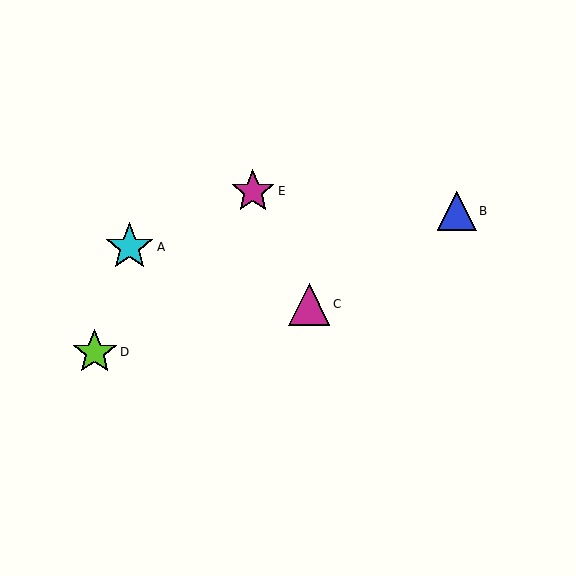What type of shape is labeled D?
Shape D is a lime star.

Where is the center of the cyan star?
The center of the cyan star is at (130, 247).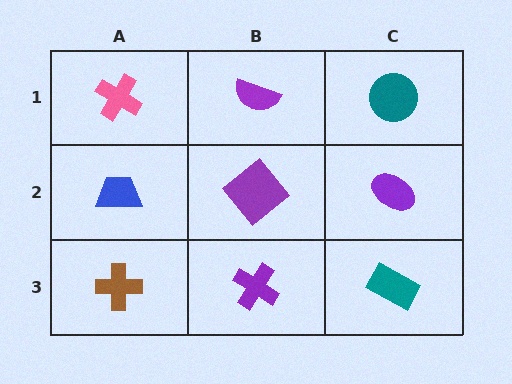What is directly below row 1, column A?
A blue trapezoid.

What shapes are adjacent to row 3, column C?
A purple ellipse (row 2, column C), a purple cross (row 3, column B).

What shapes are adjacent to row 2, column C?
A teal circle (row 1, column C), a teal rectangle (row 3, column C), a purple diamond (row 2, column B).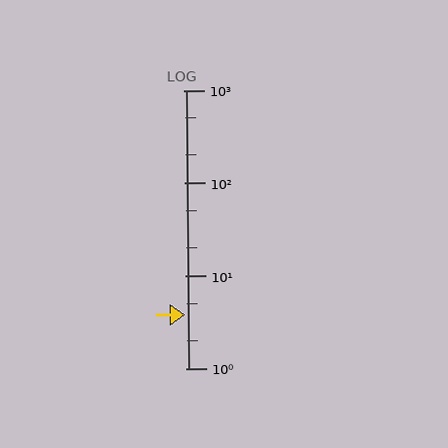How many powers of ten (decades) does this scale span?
The scale spans 3 decades, from 1 to 1000.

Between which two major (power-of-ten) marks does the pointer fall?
The pointer is between 1 and 10.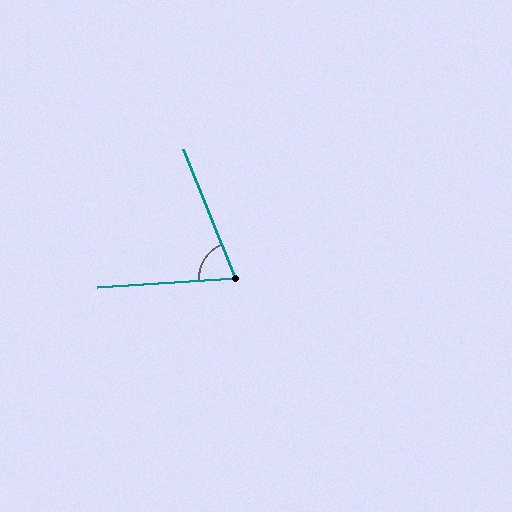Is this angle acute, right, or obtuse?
It is acute.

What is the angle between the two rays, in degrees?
Approximately 72 degrees.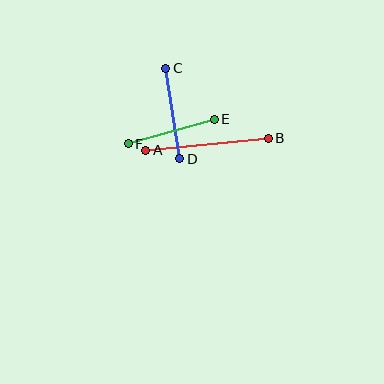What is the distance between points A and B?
The distance is approximately 123 pixels.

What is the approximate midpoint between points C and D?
The midpoint is at approximately (173, 114) pixels.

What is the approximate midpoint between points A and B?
The midpoint is at approximately (207, 144) pixels.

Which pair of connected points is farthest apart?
Points A and B are farthest apart.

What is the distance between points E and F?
The distance is approximately 89 pixels.